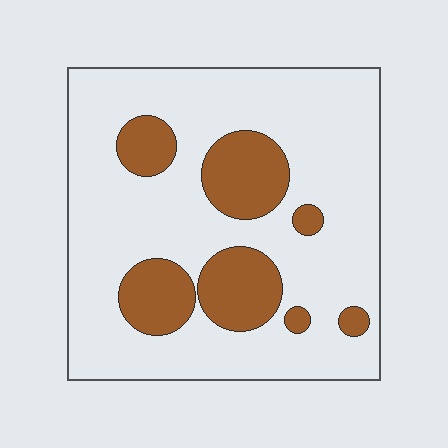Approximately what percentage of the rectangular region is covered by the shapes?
Approximately 20%.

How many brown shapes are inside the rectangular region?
7.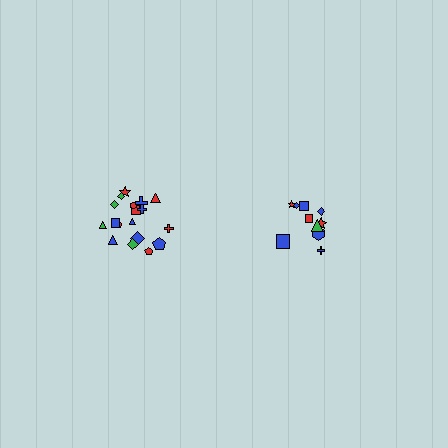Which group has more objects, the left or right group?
The left group.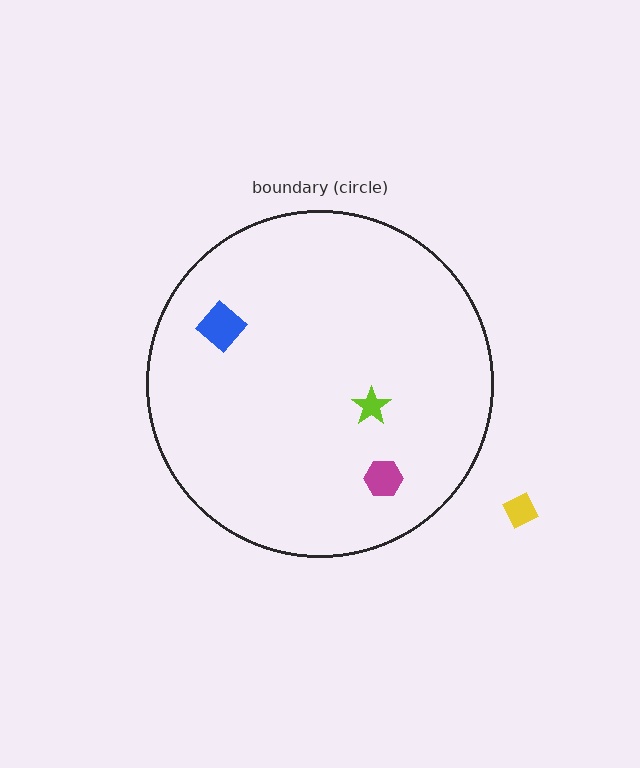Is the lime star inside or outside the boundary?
Inside.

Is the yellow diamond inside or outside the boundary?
Outside.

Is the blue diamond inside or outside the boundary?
Inside.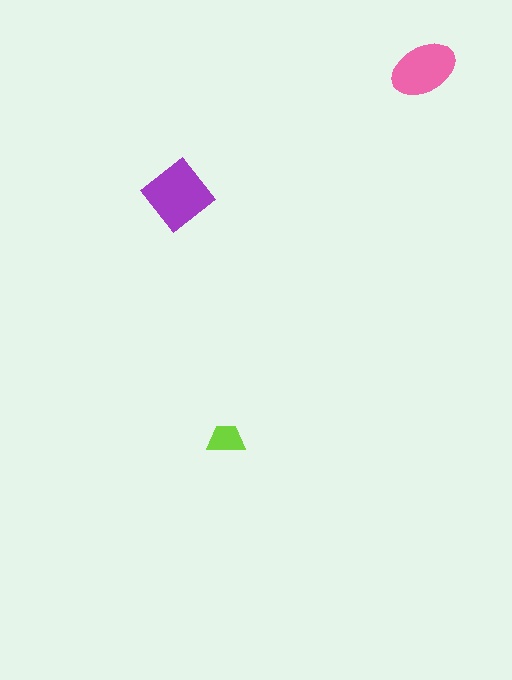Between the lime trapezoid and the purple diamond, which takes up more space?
The purple diamond.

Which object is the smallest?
The lime trapezoid.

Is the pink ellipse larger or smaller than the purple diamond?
Smaller.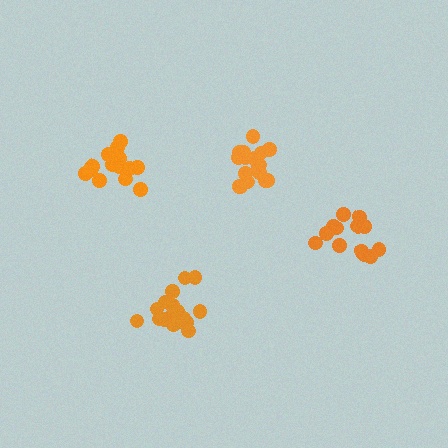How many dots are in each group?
Group 1: 14 dots, Group 2: 18 dots, Group 3: 19 dots, Group 4: 15 dots (66 total).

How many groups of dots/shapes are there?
There are 4 groups.